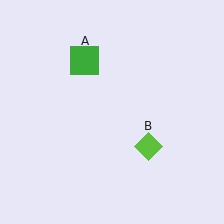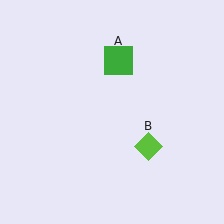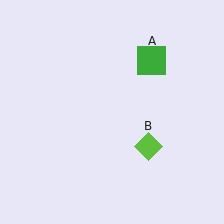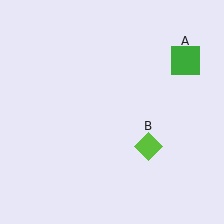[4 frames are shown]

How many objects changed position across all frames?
1 object changed position: green square (object A).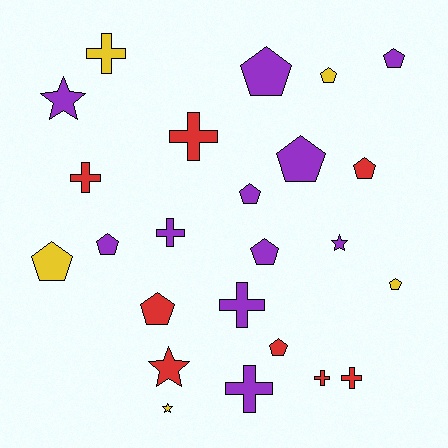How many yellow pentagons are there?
There are 3 yellow pentagons.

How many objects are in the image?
There are 24 objects.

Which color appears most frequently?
Purple, with 11 objects.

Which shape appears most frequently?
Pentagon, with 12 objects.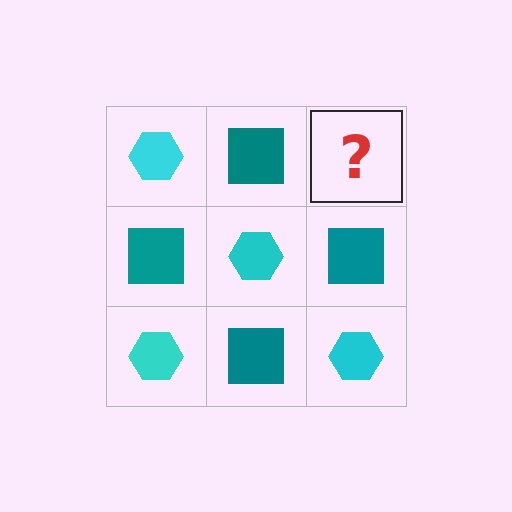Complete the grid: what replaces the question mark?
The question mark should be replaced with a cyan hexagon.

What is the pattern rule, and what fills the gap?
The rule is that it alternates cyan hexagon and teal square in a checkerboard pattern. The gap should be filled with a cyan hexagon.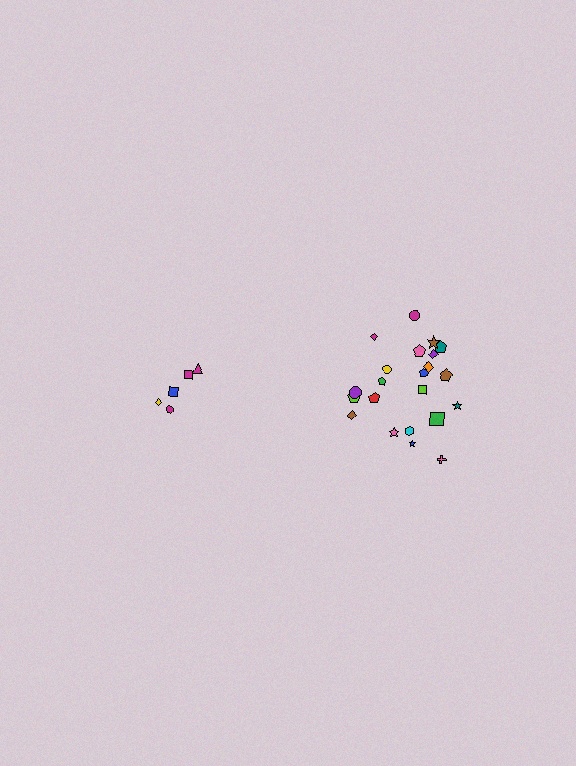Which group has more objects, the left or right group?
The right group.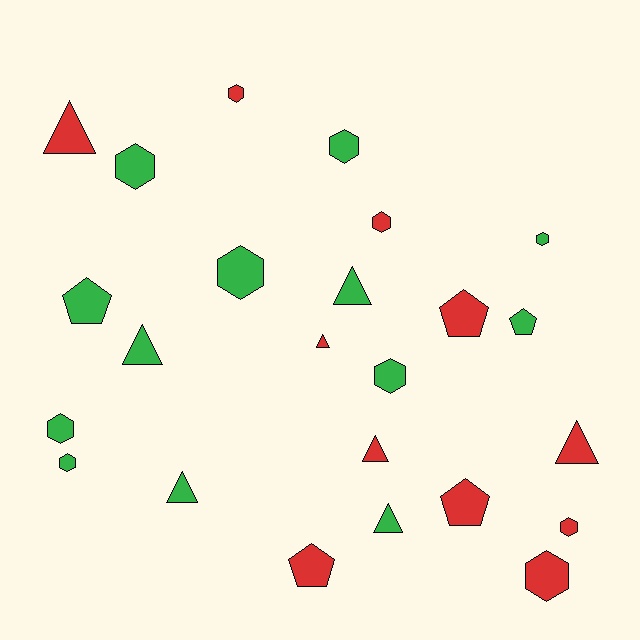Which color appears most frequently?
Green, with 13 objects.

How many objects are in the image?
There are 24 objects.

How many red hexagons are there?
There are 4 red hexagons.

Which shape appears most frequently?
Hexagon, with 11 objects.